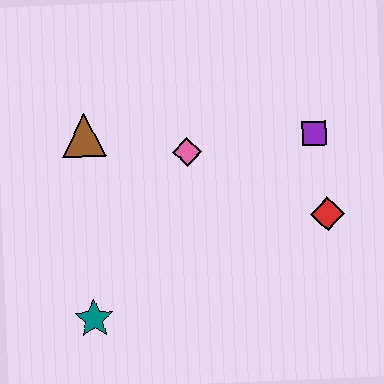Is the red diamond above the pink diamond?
No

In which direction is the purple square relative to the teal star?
The purple square is to the right of the teal star.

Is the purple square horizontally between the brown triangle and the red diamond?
Yes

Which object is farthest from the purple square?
The teal star is farthest from the purple square.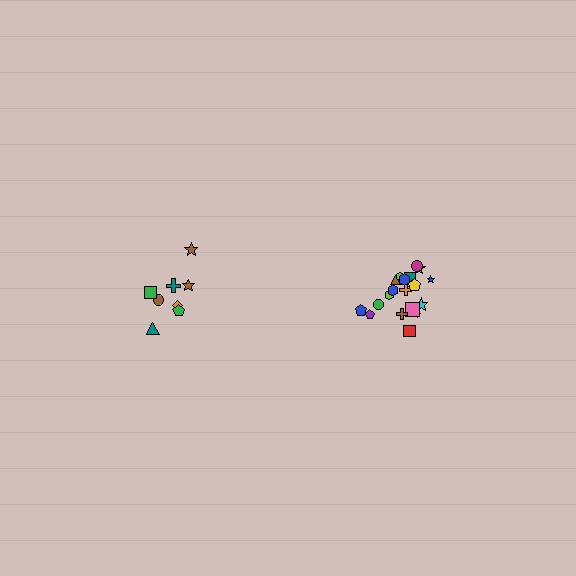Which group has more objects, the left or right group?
The right group.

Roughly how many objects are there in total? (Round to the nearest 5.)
Roughly 30 objects in total.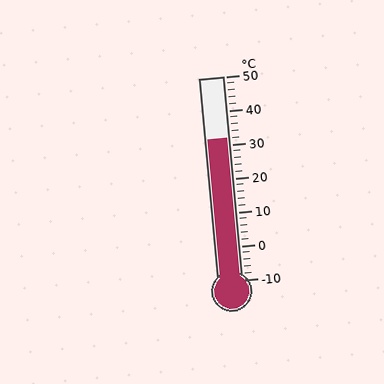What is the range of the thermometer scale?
The thermometer scale ranges from -10°C to 50°C.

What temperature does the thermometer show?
The thermometer shows approximately 32°C.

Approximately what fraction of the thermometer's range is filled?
The thermometer is filled to approximately 70% of its range.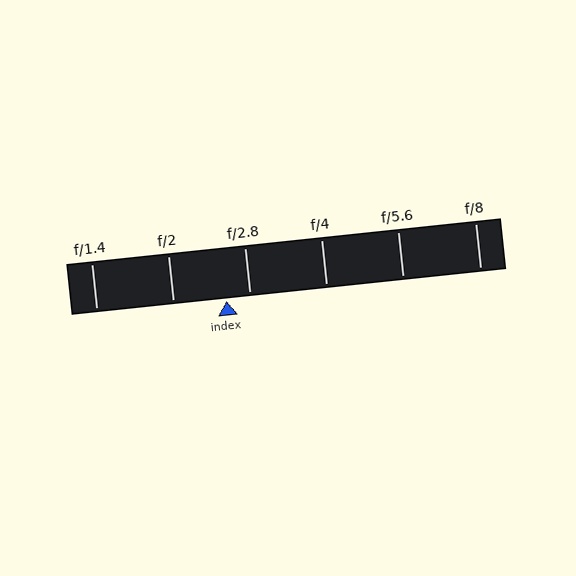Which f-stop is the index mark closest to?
The index mark is closest to f/2.8.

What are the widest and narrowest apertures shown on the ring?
The widest aperture shown is f/1.4 and the narrowest is f/8.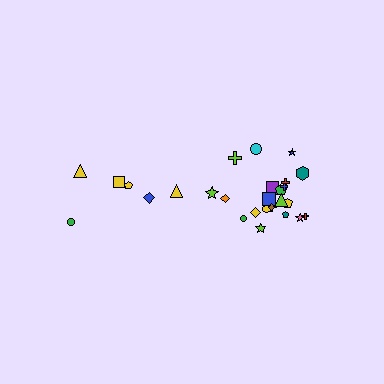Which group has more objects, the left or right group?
The right group.